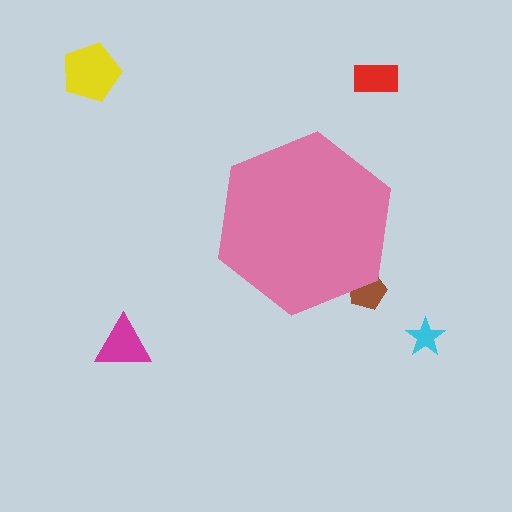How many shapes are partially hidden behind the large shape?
1 shape is partially hidden.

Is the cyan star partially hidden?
No, the cyan star is fully visible.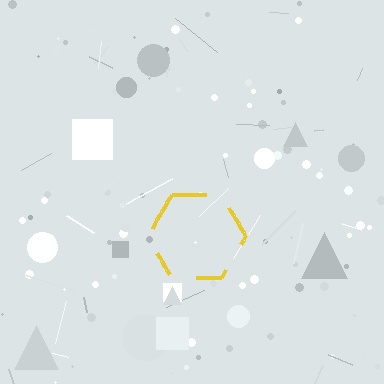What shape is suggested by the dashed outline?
The dashed outline suggests a hexagon.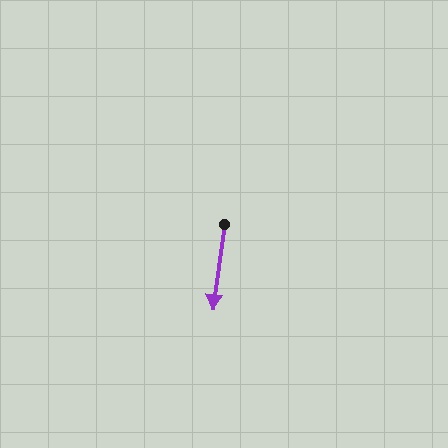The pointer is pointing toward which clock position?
Roughly 6 o'clock.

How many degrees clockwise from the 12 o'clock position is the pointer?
Approximately 188 degrees.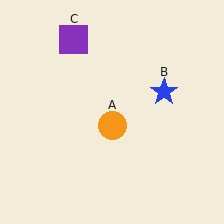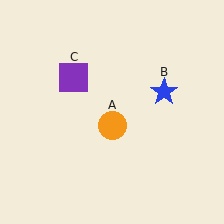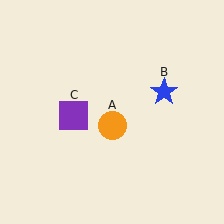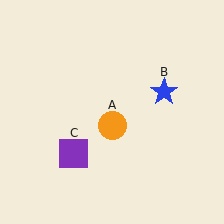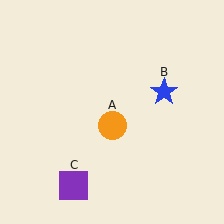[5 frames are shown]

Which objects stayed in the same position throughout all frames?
Orange circle (object A) and blue star (object B) remained stationary.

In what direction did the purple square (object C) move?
The purple square (object C) moved down.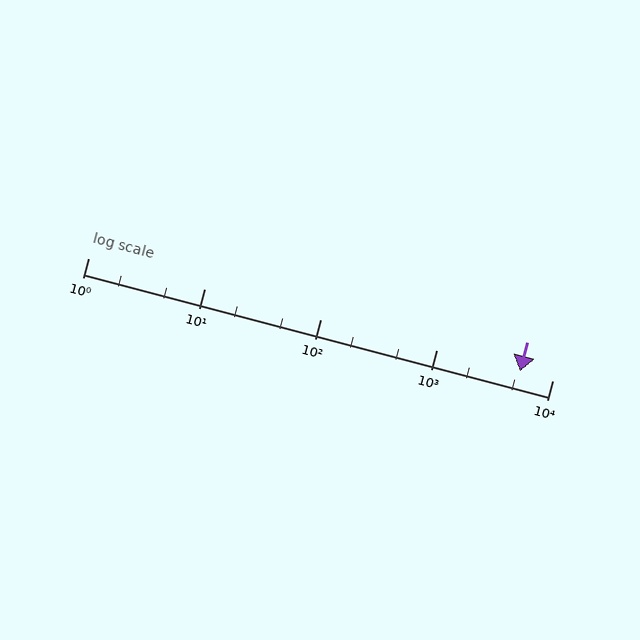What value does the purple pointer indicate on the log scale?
The pointer indicates approximately 5300.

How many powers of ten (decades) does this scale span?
The scale spans 4 decades, from 1 to 10000.